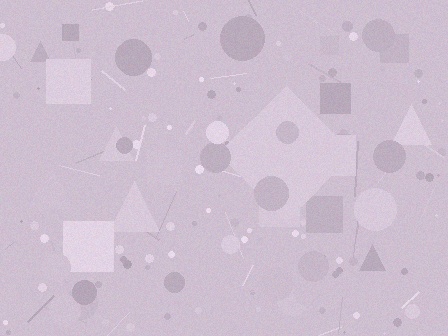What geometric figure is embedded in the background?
A diamond is embedded in the background.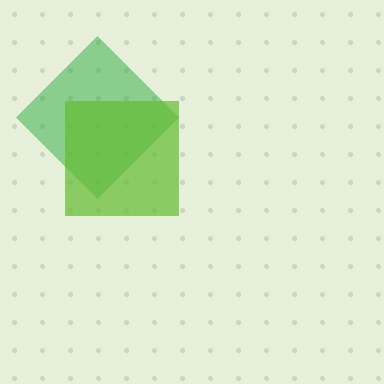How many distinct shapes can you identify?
There are 2 distinct shapes: a green diamond, a lime square.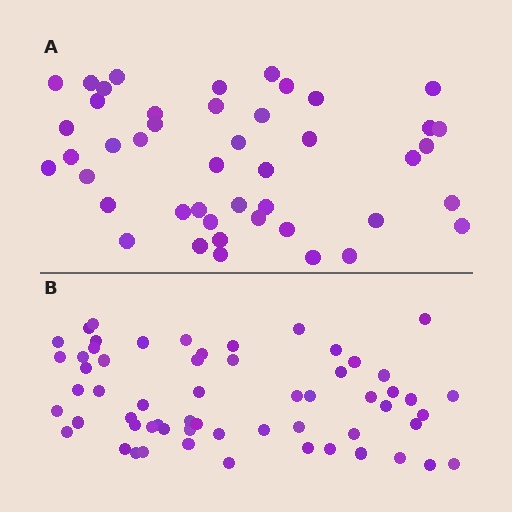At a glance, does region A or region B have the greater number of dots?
Region B (the bottom region) has more dots.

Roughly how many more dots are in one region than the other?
Region B has approximately 15 more dots than region A.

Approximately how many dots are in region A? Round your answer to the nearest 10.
About 40 dots. (The exact count is 45, which rounds to 40.)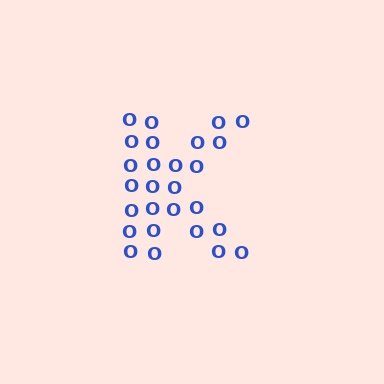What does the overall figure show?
The overall figure shows the letter K.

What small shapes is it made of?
It is made of small letter O's.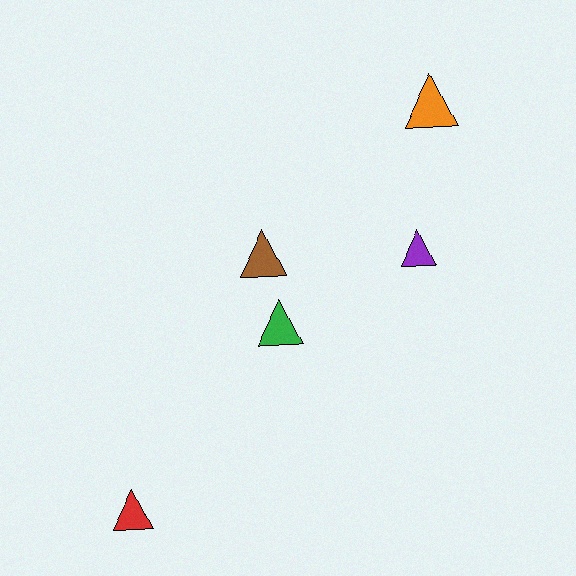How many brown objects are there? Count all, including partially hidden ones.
There is 1 brown object.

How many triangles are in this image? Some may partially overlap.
There are 5 triangles.